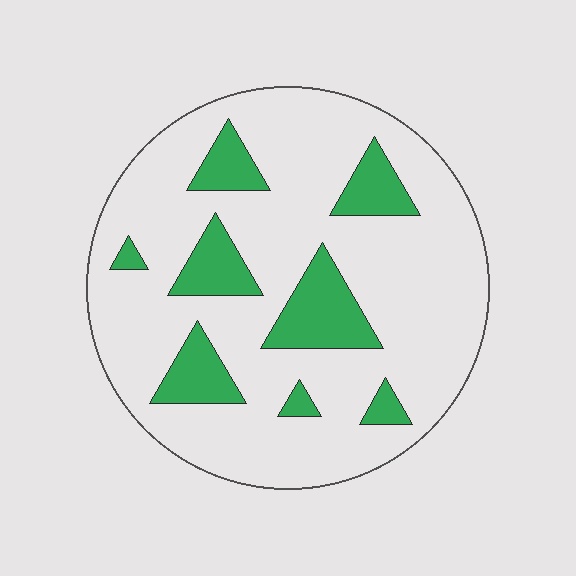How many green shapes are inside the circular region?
8.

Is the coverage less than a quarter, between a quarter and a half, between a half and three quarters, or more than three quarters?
Less than a quarter.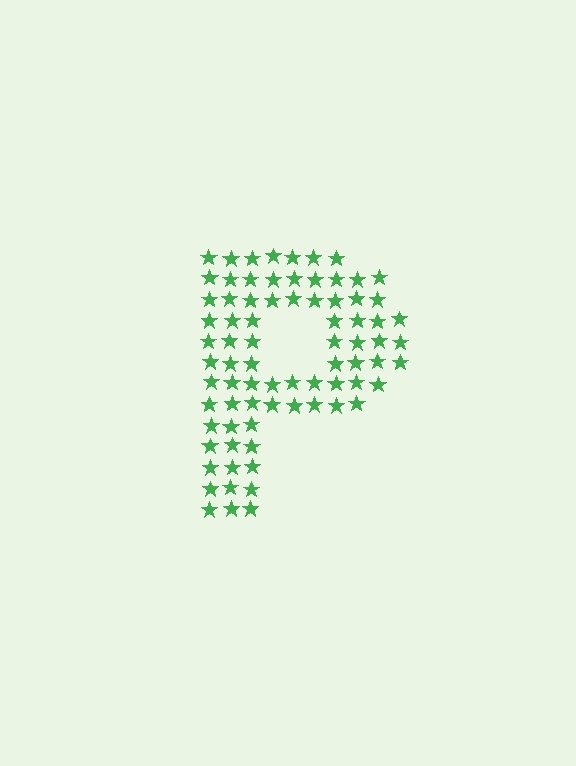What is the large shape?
The large shape is the letter P.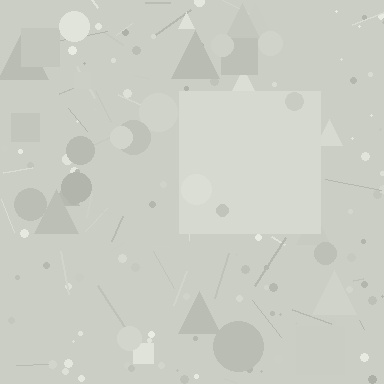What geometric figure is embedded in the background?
A square is embedded in the background.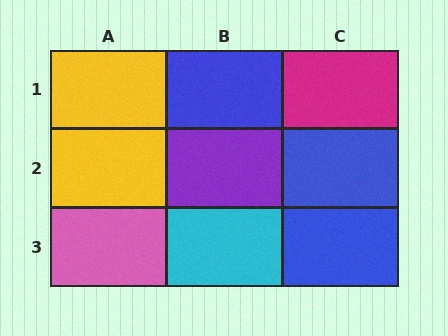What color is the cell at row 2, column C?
Blue.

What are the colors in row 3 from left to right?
Pink, cyan, blue.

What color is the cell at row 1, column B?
Blue.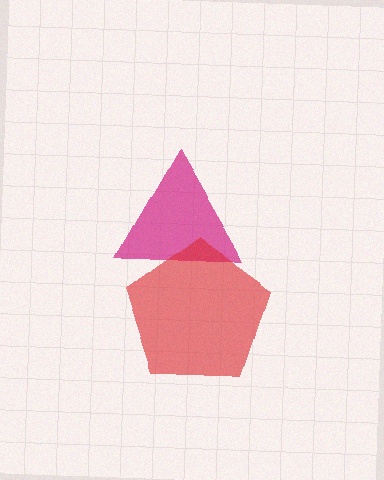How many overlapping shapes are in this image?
There are 2 overlapping shapes in the image.